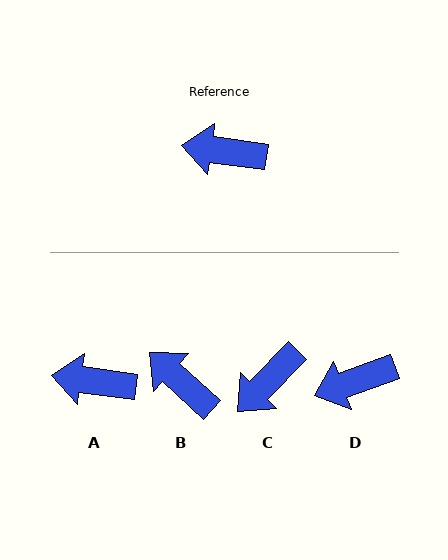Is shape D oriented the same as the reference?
No, it is off by about 28 degrees.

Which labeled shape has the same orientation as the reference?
A.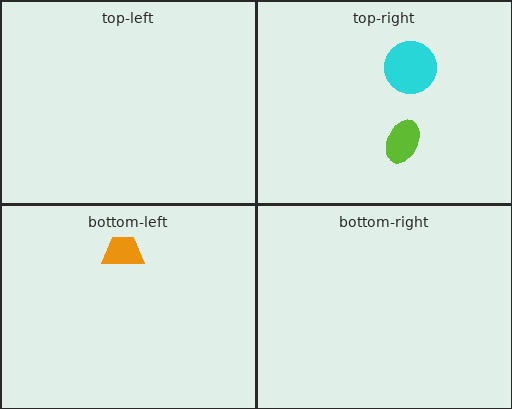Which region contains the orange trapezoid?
The bottom-left region.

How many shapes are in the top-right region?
2.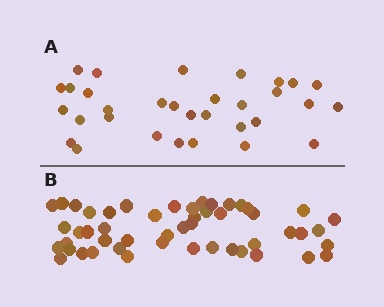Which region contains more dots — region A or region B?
Region B (the bottom region) has more dots.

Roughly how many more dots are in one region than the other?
Region B has approximately 20 more dots than region A.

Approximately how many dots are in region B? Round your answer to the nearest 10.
About 50 dots.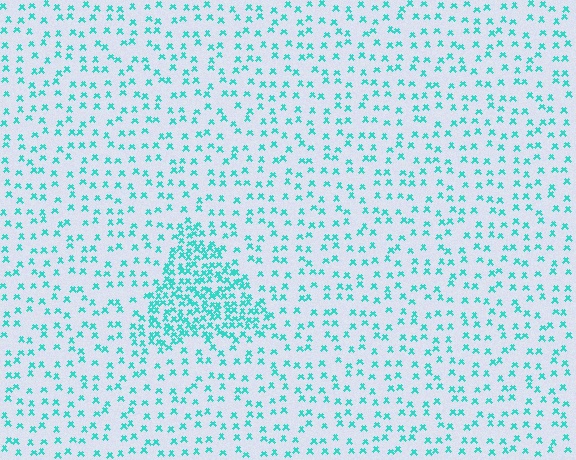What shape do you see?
I see a triangle.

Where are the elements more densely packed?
The elements are more densely packed inside the triangle boundary.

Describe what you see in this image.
The image contains small cyan elements arranged at two different densities. A triangle-shaped region is visible where the elements are more densely packed than the surrounding area.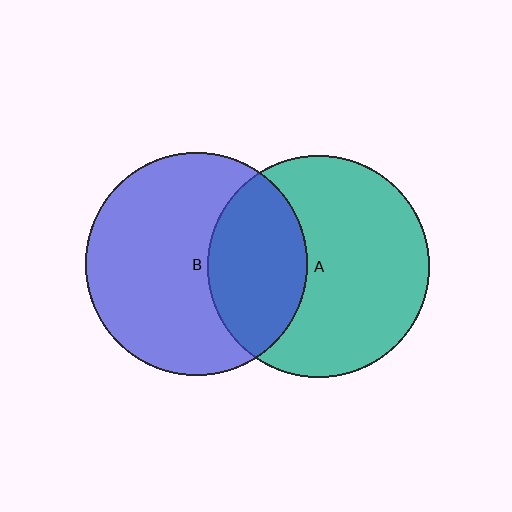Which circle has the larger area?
Circle B (blue).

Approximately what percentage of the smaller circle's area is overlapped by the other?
Approximately 35%.